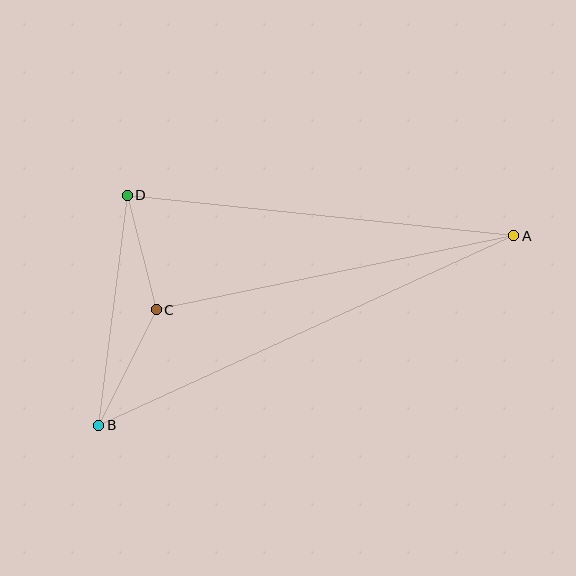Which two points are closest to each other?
Points C and D are closest to each other.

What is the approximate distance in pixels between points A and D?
The distance between A and D is approximately 389 pixels.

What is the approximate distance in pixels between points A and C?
The distance between A and C is approximately 365 pixels.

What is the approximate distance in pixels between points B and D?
The distance between B and D is approximately 232 pixels.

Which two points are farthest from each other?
Points A and B are farthest from each other.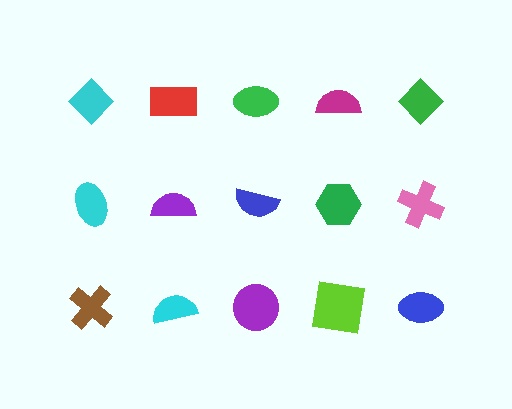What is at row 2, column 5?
A pink cross.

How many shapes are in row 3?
5 shapes.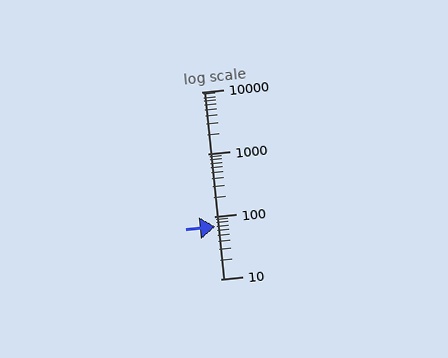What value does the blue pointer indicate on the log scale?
The pointer indicates approximately 69.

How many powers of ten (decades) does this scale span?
The scale spans 3 decades, from 10 to 10000.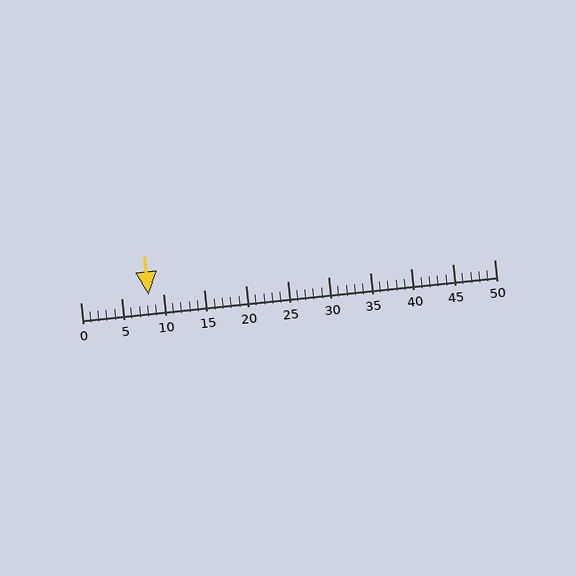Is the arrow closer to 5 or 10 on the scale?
The arrow is closer to 10.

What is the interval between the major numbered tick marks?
The major tick marks are spaced 5 units apart.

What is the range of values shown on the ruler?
The ruler shows values from 0 to 50.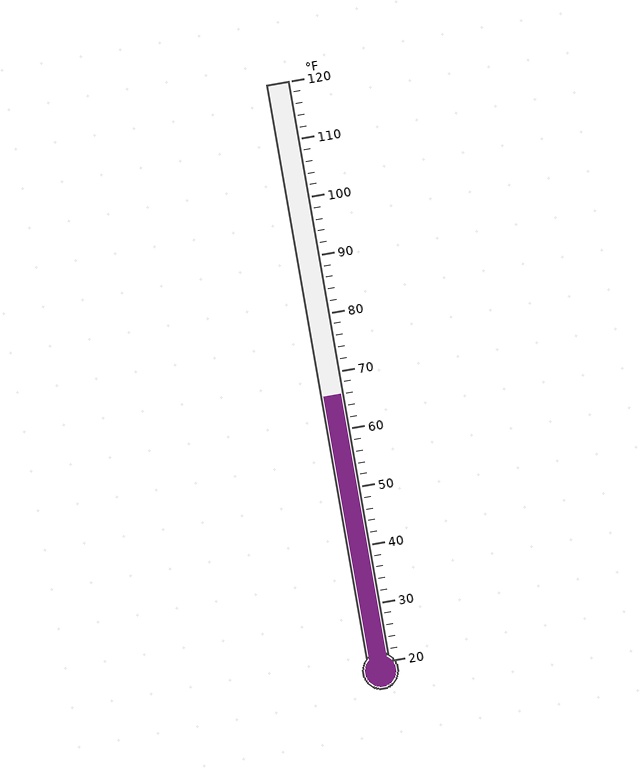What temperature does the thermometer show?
The thermometer shows approximately 66°F.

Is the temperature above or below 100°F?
The temperature is below 100°F.